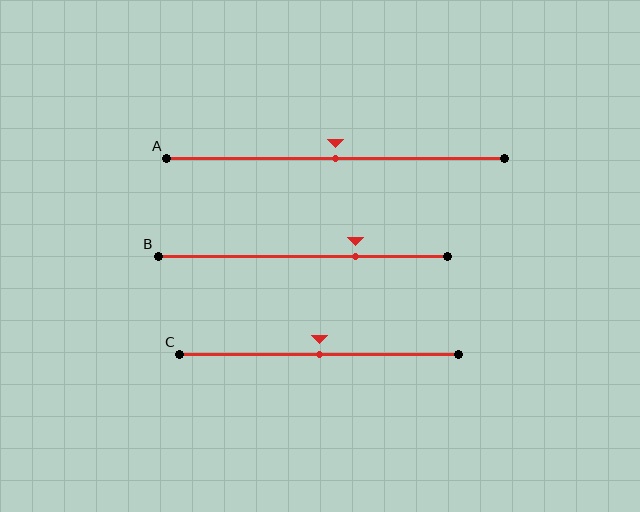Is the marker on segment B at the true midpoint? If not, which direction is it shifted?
No, the marker on segment B is shifted to the right by about 18% of the segment length.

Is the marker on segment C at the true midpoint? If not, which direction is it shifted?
Yes, the marker on segment C is at the true midpoint.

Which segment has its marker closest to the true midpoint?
Segment A has its marker closest to the true midpoint.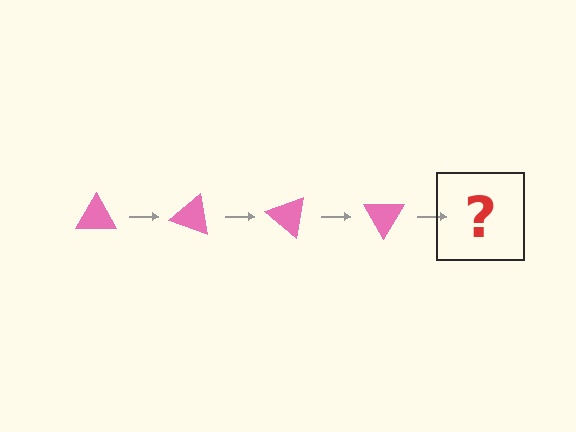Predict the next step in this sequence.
The next step is a pink triangle rotated 80 degrees.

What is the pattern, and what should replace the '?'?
The pattern is that the triangle rotates 20 degrees each step. The '?' should be a pink triangle rotated 80 degrees.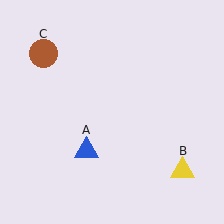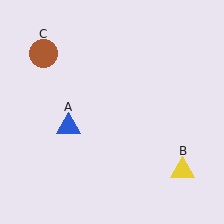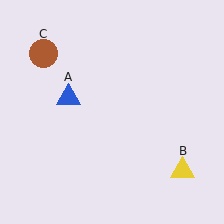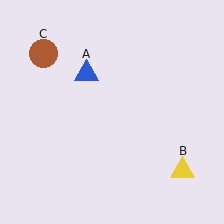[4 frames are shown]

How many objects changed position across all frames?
1 object changed position: blue triangle (object A).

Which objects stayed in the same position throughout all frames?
Yellow triangle (object B) and brown circle (object C) remained stationary.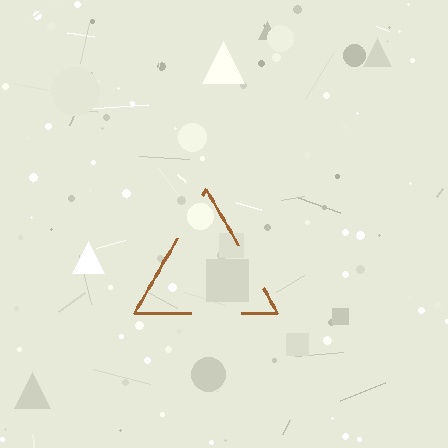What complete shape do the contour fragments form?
The contour fragments form a triangle.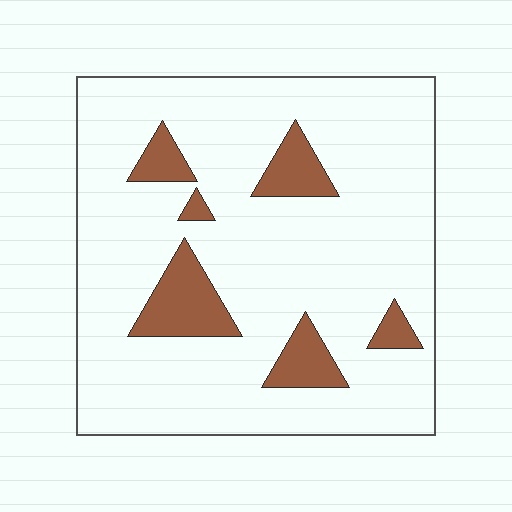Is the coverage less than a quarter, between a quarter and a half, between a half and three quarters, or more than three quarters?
Less than a quarter.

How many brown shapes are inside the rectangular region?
6.